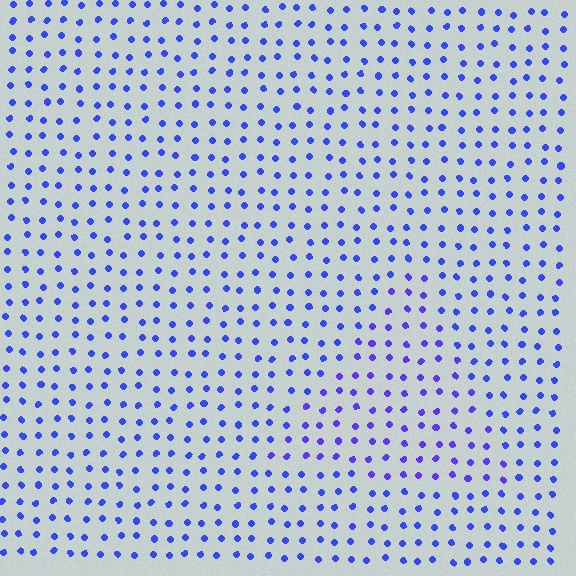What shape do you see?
I see a triangle.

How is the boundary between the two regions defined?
The boundary is defined purely by a slight shift in hue (about 19 degrees). Spacing, size, and orientation are identical on both sides.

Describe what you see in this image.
The image is filled with small blue elements in a uniform arrangement. A triangle-shaped region is visible where the elements are tinted to a slightly different hue, forming a subtle color boundary.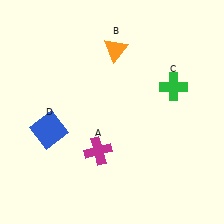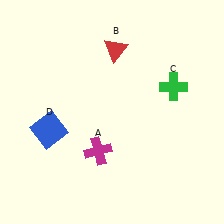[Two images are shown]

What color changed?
The triangle (B) changed from orange in Image 1 to red in Image 2.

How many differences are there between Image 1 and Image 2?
There is 1 difference between the two images.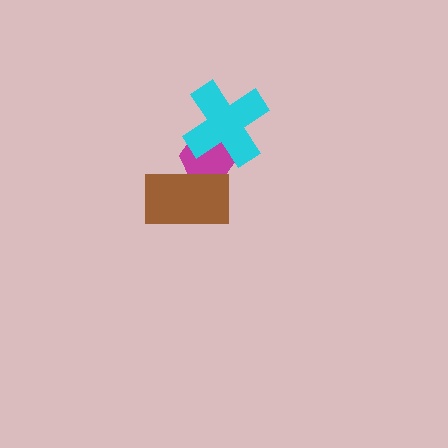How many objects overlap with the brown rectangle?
1 object overlaps with the brown rectangle.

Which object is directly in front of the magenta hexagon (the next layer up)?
The cyan cross is directly in front of the magenta hexagon.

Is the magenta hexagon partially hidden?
Yes, it is partially covered by another shape.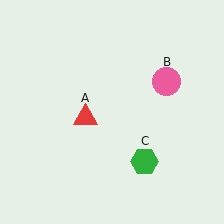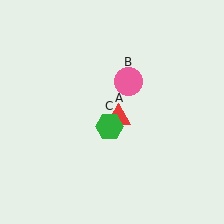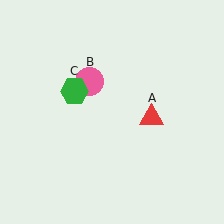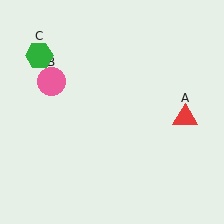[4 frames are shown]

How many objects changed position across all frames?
3 objects changed position: red triangle (object A), pink circle (object B), green hexagon (object C).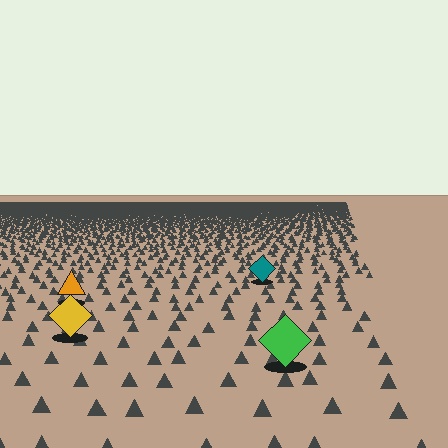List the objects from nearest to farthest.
From nearest to farthest: the green diamond, the yellow diamond, the orange triangle, the teal diamond.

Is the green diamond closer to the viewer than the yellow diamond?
Yes. The green diamond is closer — you can tell from the texture gradient: the ground texture is coarser near it.